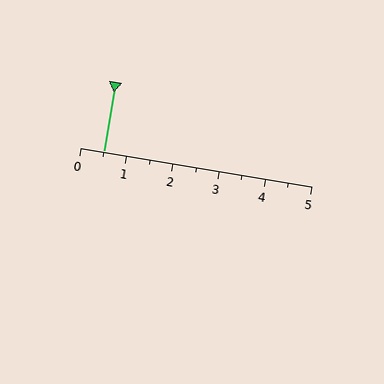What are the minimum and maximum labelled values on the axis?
The axis runs from 0 to 5.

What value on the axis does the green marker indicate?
The marker indicates approximately 0.5.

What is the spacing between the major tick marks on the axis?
The major ticks are spaced 1 apart.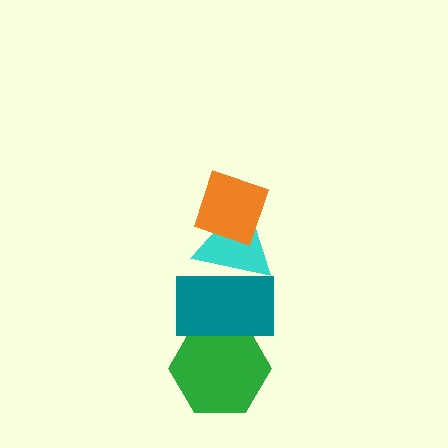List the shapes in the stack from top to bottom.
From top to bottom: the orange diamond, the cyan triangle, the teal rectangle, the green hexagon.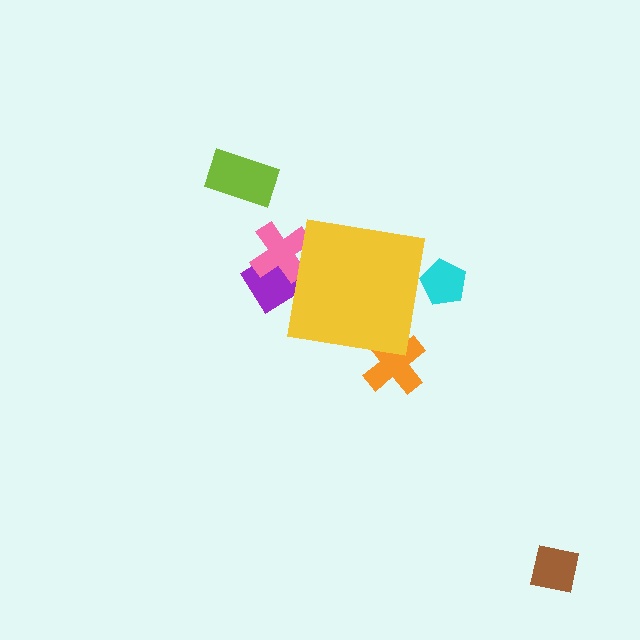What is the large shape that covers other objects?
A yellow square.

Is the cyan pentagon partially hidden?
Yes, the cyan pentagon is partially hidden behind the yellow square.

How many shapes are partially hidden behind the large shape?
4 shapes are partially hidden.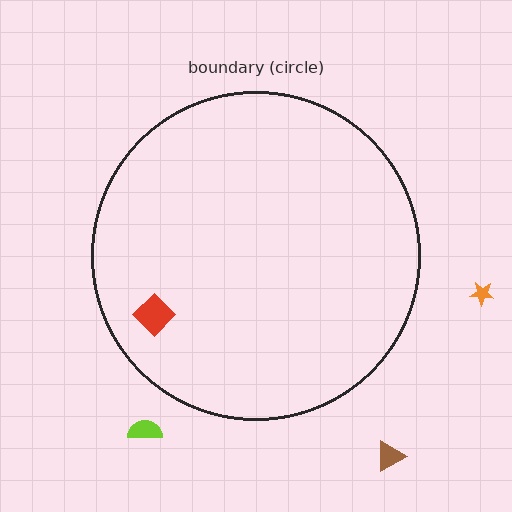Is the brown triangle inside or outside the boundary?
Outside.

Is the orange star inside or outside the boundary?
Outside.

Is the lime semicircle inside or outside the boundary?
Outside.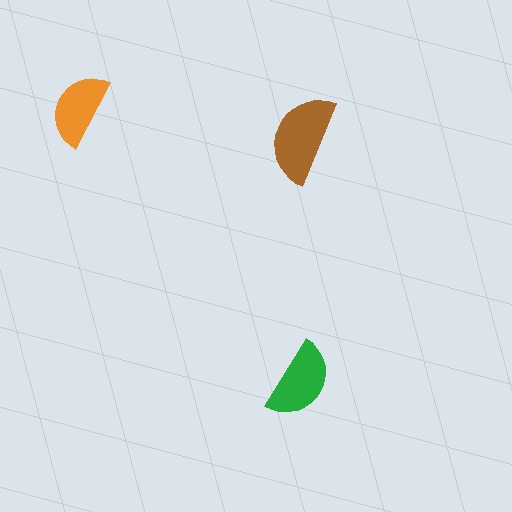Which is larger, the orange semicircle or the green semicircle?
The green one.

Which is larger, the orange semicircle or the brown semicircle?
The brown one.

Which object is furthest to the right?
The green semicircle is rightmost.